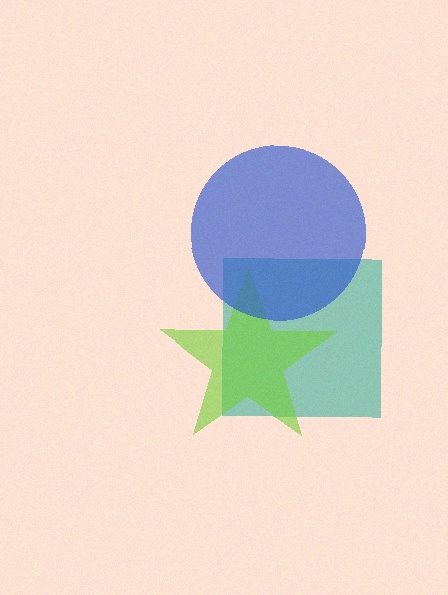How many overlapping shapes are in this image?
There are 3 overlapping shapes in the image.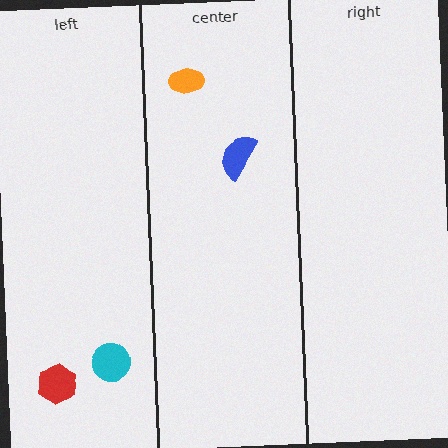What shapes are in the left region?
The cyan circle, the red hexagon.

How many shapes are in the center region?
2.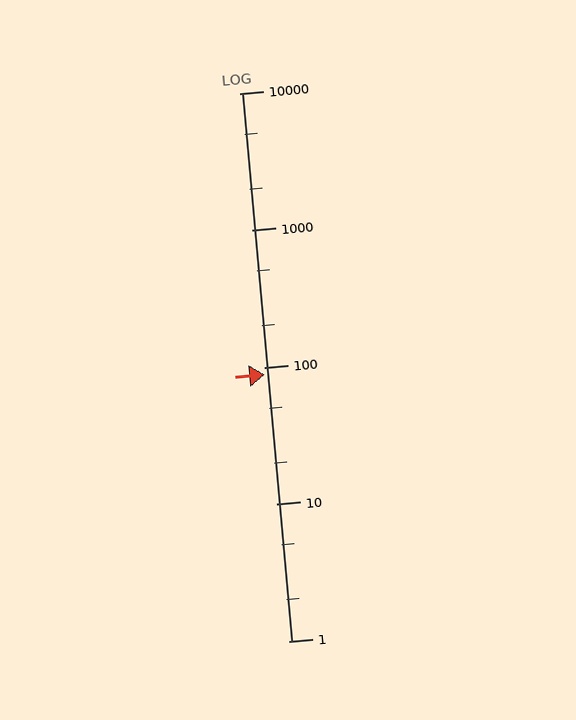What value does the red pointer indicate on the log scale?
The pointer indicates approximately 88.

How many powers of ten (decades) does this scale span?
The scale spans 4 decades, from 1 to 10000.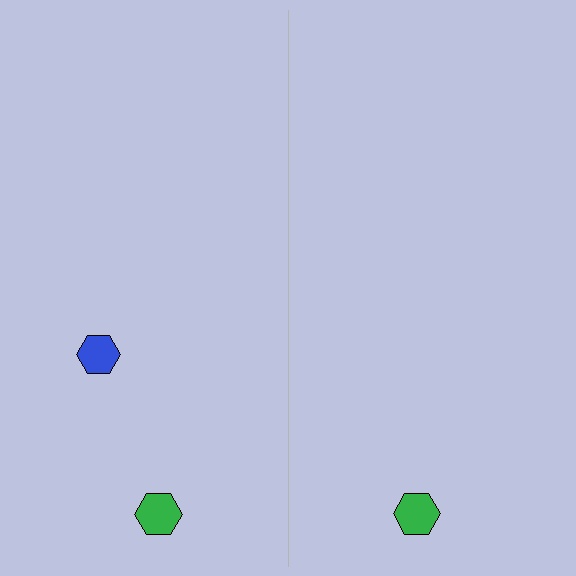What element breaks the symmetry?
A blue hexagon is missing from the right side.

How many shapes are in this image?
There are 3 shapes in this image.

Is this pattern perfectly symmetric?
No, the pattern is not perfectly symmetric. A blue hexagon is missing from the right side.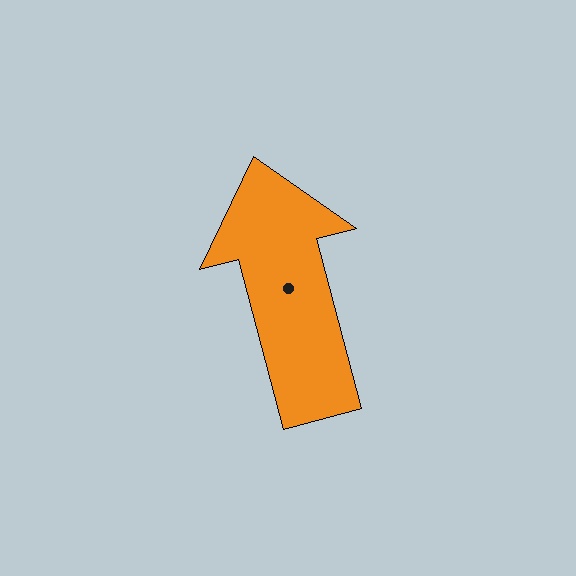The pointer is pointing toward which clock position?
Roughly 12 o'clock.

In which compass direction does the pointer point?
North.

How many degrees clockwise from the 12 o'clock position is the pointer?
Approximately 345 degrees.